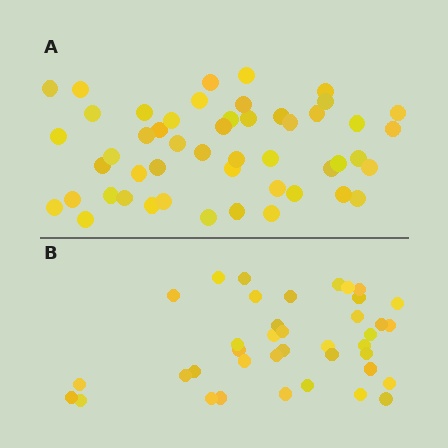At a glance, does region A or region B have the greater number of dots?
Region A (the top region) has more dots.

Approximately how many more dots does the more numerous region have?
Region A has roughly 12 or so more dots than region B.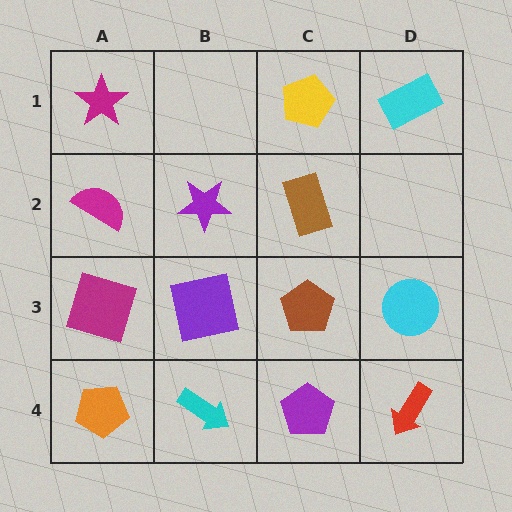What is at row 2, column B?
A purple star.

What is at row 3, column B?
A purple square.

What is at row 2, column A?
A magenta semicircle.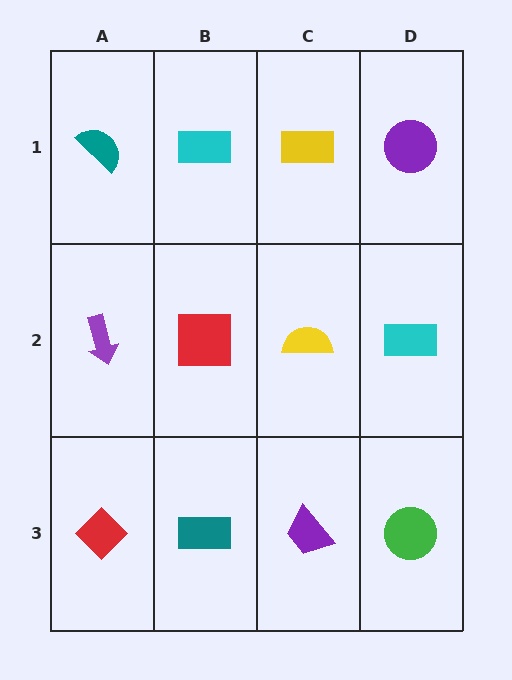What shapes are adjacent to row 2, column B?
A cyan rectangle (row 1, column B), a teal rectangle (row 3, column B), a purple arrow (row 2, column A), a yellow semicircle (row 2, column C).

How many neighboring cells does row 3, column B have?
3.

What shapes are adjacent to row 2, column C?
A yellow rectangle (row 1, column C), a purple trapezoid (row 3, column C), a red square (row 2, column B), a cyan rectangle (row 2, column D).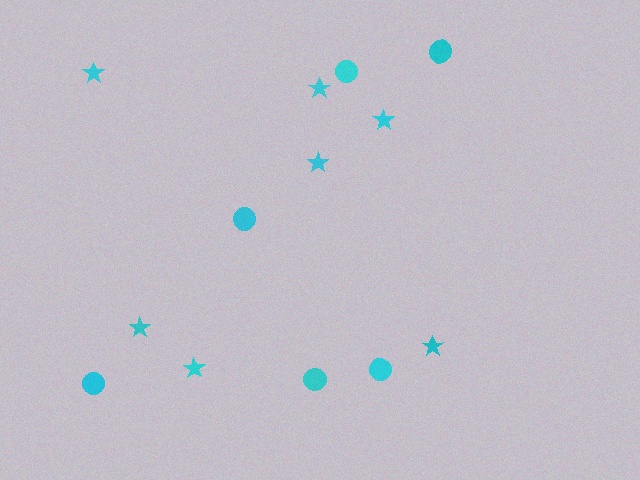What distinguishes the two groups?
There are 2 groups: one group of stars (7) and one group of circles (6).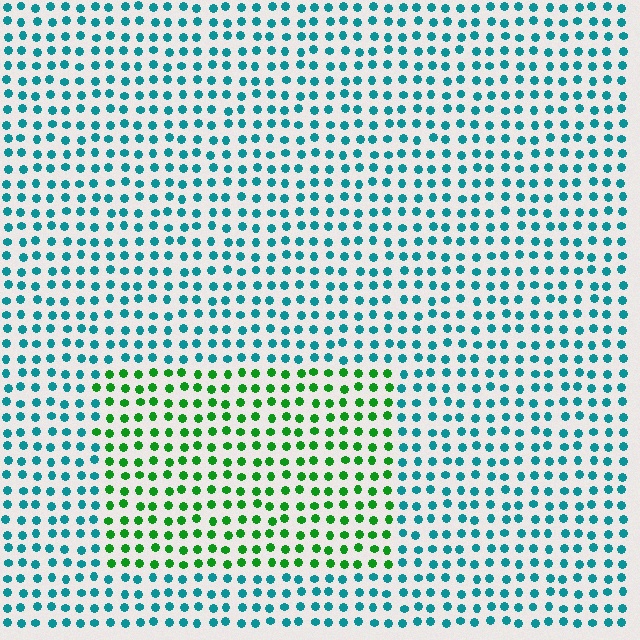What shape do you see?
I see a rectangle.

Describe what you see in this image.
The image is filled with small teal elements in a uniform arrangement. A rectangle-shaped region is visible where the elements are tinted to a slightly different hue, forming a subtle color boundary.